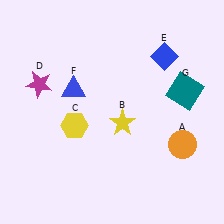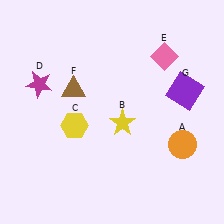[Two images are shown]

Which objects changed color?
E changed from blue to pink. F changed from blue to brown. G changed from teal to purple.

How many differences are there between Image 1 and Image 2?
There are 3 differences between the two images.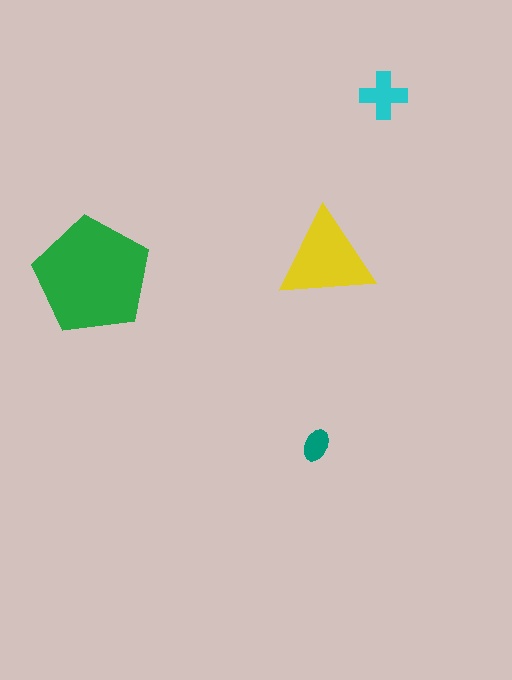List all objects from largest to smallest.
The green pentagon, the yellow triangle, the cyan cross, the teal ellipse.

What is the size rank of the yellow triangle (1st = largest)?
2nd.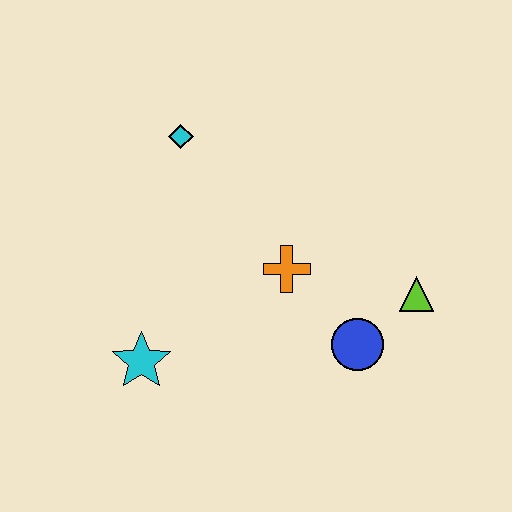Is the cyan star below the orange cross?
Yes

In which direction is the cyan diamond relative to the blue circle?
The cyan diamond is above the blue circle.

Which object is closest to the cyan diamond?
The orange cross is closest to the cyan diamond.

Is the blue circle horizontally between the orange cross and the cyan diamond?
No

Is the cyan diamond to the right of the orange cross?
No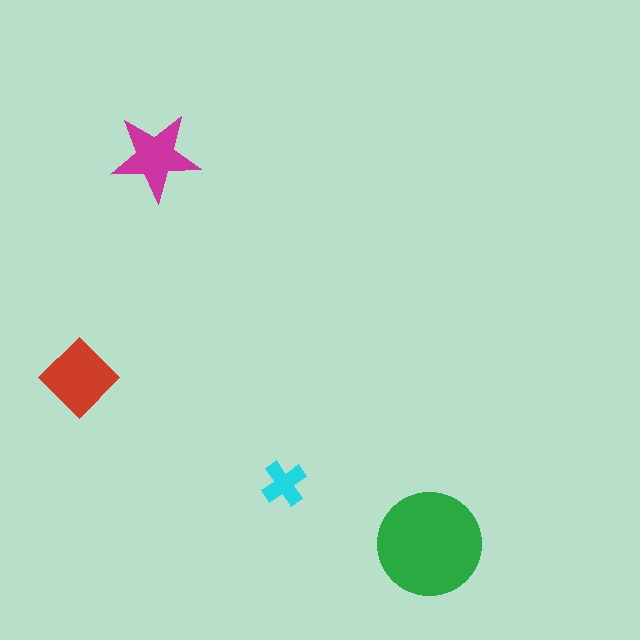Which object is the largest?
The green circle.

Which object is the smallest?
The cyan cross.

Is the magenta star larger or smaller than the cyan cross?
Larger.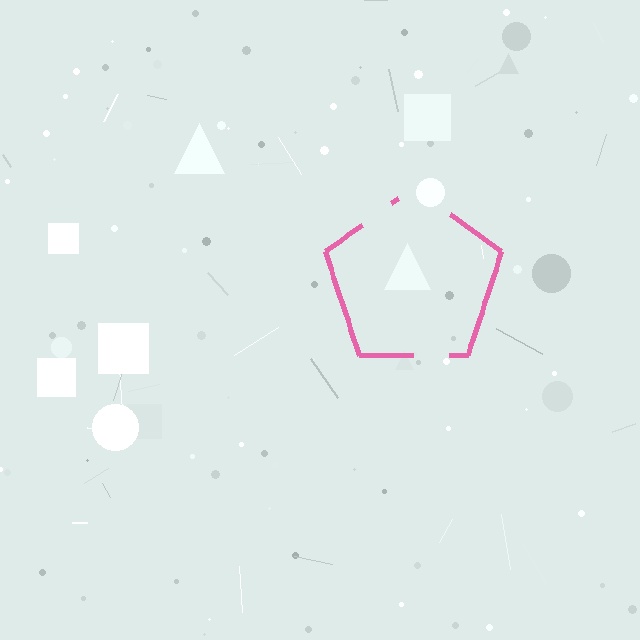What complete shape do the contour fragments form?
The contour fragments form a pentagon.